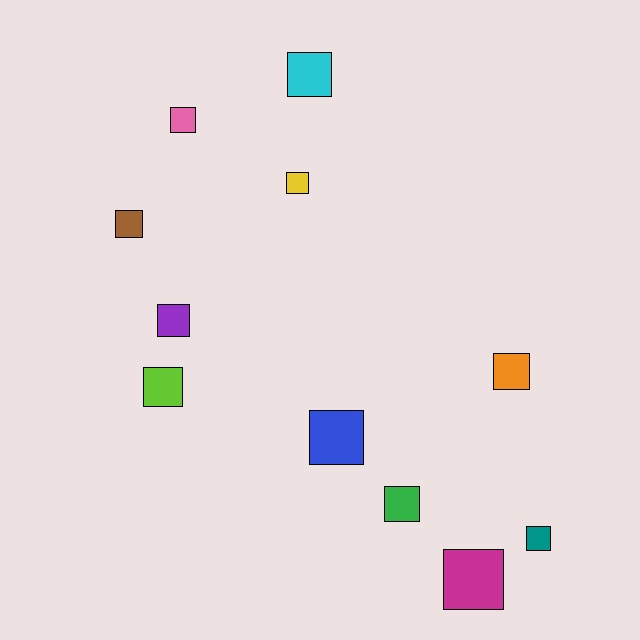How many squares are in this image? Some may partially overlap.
There are 11 squares.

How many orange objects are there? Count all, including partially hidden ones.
There is 1 orange object.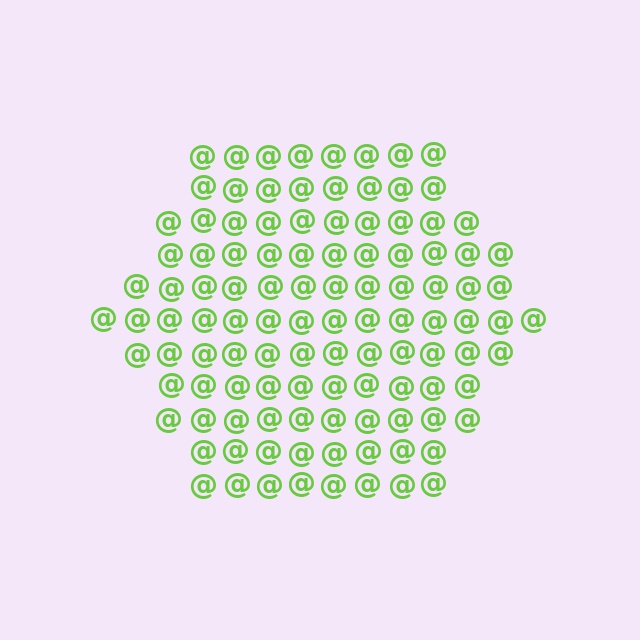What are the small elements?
The small elements are at signs.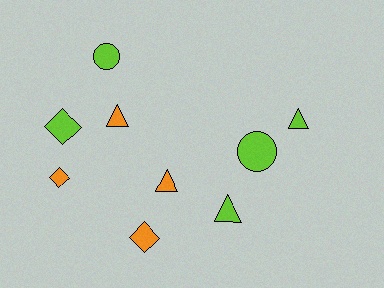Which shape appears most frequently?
Triangle, with 4 objects.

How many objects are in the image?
There are 9 objects.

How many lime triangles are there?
There are 2 lime triangles.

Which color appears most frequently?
Lime, with 5 objects.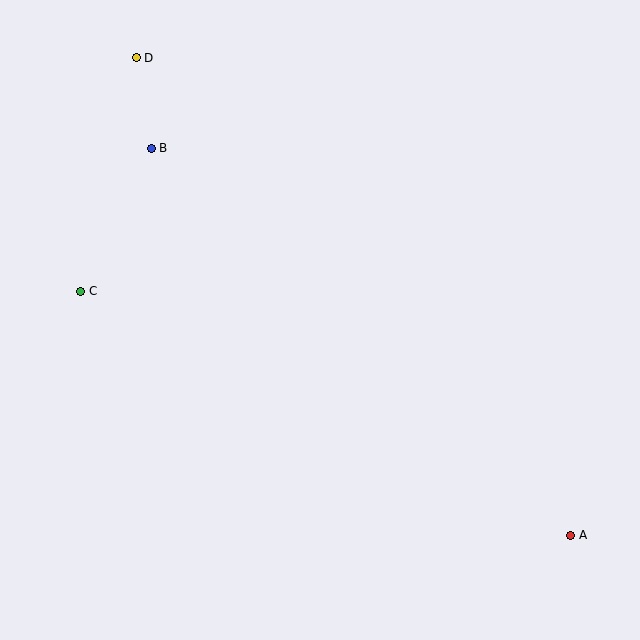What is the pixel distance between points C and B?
The distance between C and B is 159 pixels.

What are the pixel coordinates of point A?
Point A is at (571, 535).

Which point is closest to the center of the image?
Point C at (81, 291) is closest to the center.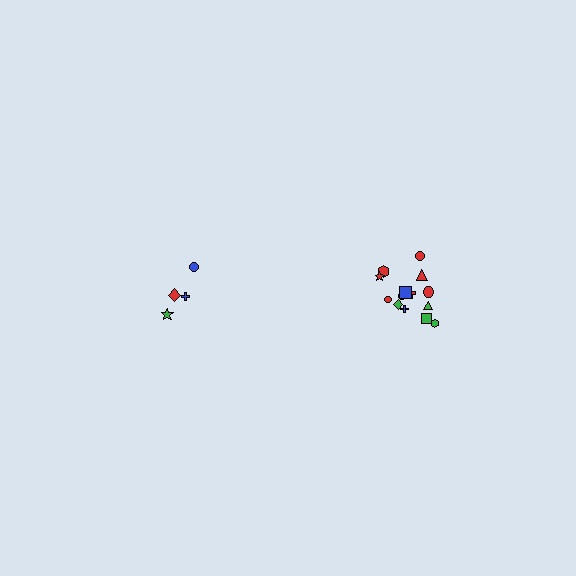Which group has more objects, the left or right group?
The right group.